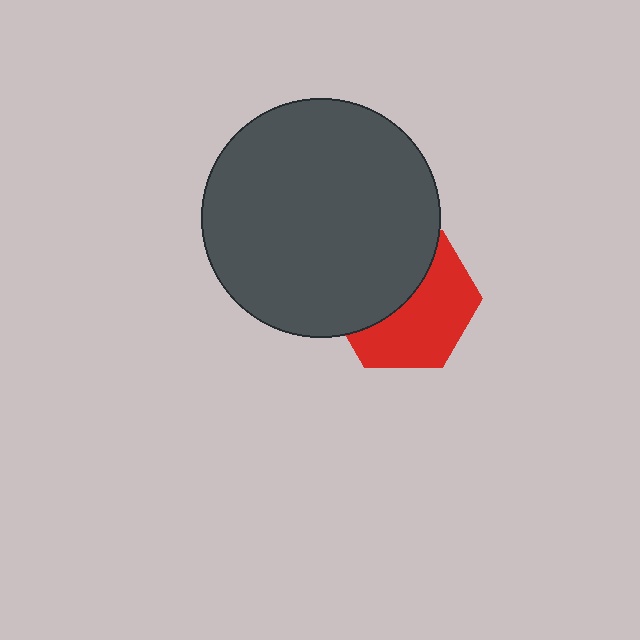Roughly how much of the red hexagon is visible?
About half of it is visible (roughly 53%).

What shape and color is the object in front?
The object in front is a dark gray circle.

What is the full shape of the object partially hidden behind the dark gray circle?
The partially hidden object is a red hexagon.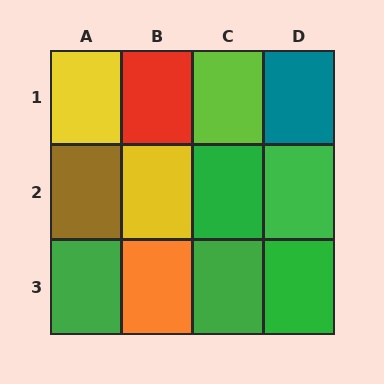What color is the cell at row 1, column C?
Lime.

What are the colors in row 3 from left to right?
Green, orange, green, green.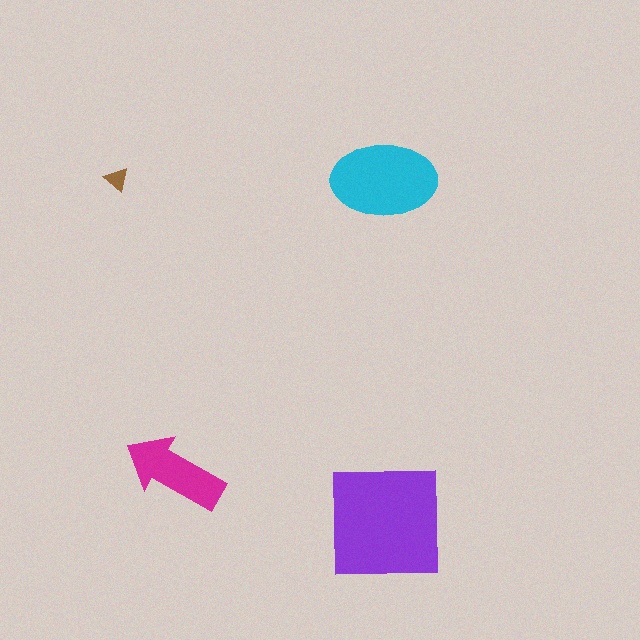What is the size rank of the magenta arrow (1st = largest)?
3rd.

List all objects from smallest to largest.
The brown triangle, the magenta arrow, the cyan ellipse, the purple square.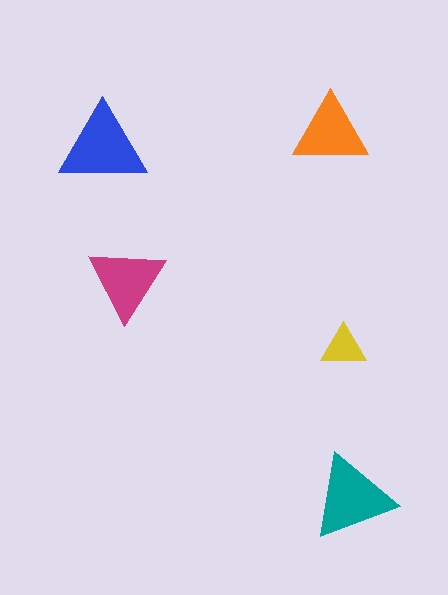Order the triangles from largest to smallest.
the blue one, the teal one, the magenta one, the orange one, the yellow one.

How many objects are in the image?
There are 5 objects in the image.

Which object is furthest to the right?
The teal triangle is rightmost.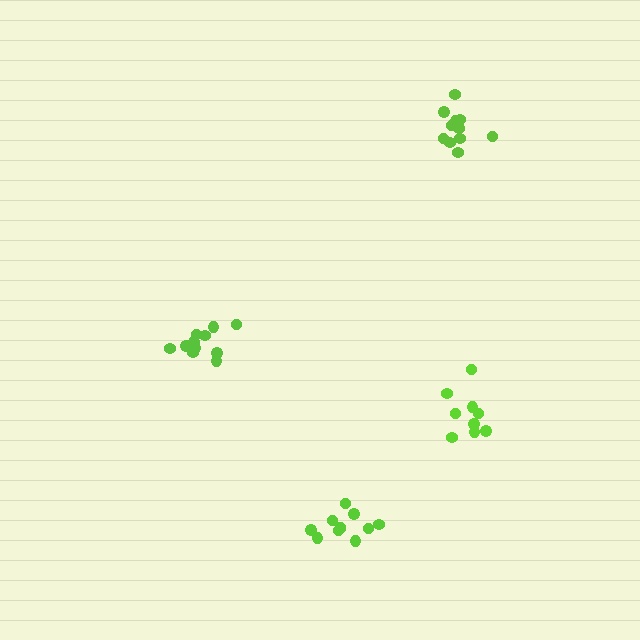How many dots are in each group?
Group 1: 9 dots, Group 2: 11 dots, Group 3: 12 dots, Group 4: 11 dots (43 total).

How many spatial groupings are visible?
There are 4 spatial groupings.